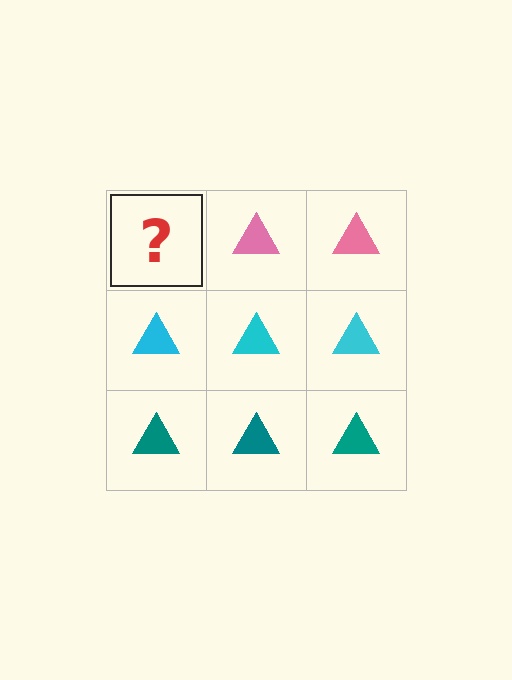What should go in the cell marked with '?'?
The missing cell should contain a pink triangle.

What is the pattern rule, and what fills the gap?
The rule is that each row has a consistent color. The gap should be filled with a pink triangle.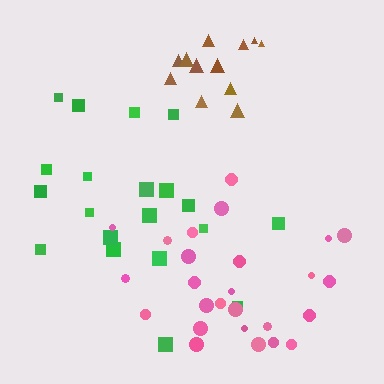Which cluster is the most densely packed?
Pink.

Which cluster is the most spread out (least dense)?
Green.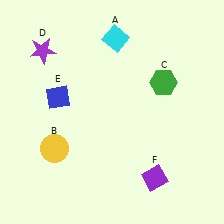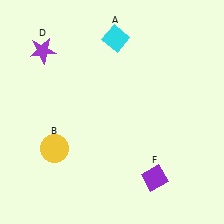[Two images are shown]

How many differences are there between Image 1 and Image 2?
There are 2 differences between the two images.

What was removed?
The blue diamond (E), the green hexagon (C) were removed in Image 2.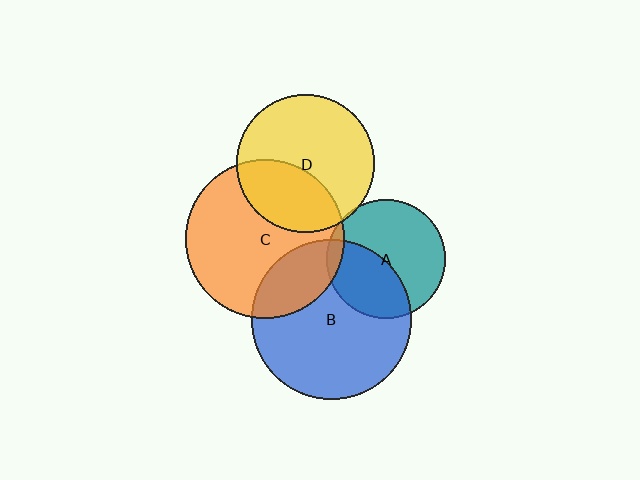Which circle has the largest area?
Circle B (blue).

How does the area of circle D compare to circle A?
Approximately 1.4 times.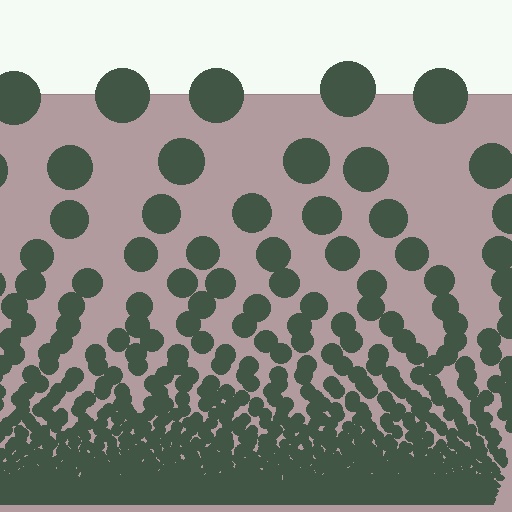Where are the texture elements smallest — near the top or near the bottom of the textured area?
Near the bottom.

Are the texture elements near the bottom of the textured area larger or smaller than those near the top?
Smaller. The gradient is inverted — elements near the bottom are smaller and denser.